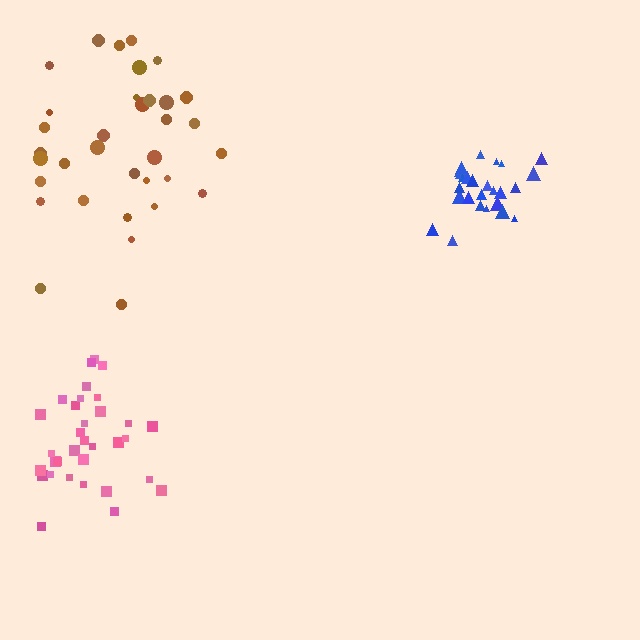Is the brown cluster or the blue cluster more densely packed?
Blue.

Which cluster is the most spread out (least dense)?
Brown.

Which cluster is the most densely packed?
Blue.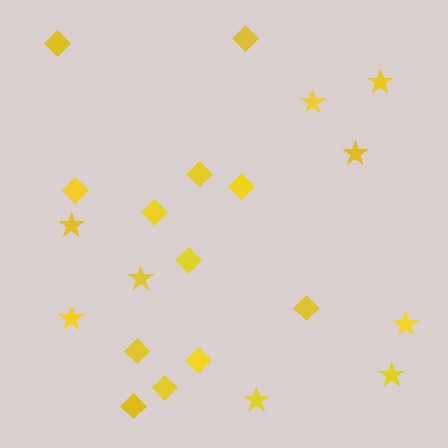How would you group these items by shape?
There are 2 groups: one group of diamonds (12) and one group of stars (9).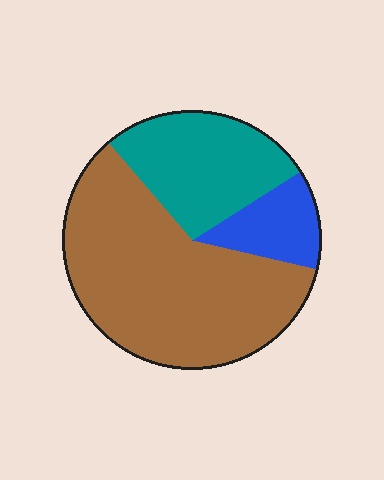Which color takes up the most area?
Brown, at roughly 60%.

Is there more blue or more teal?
Teal.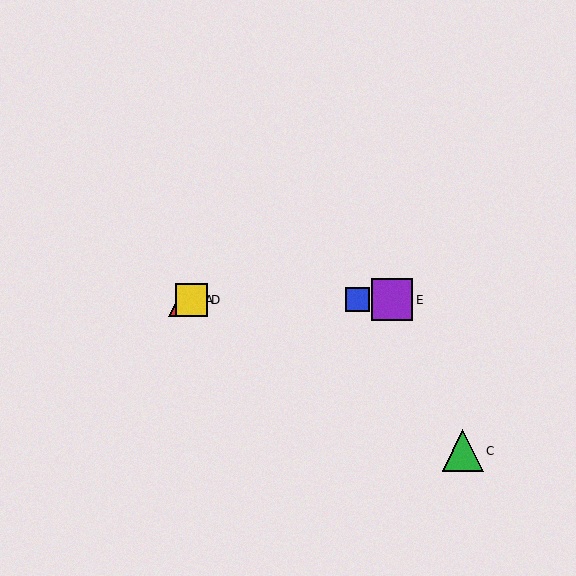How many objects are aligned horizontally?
4 objects (A, B, D, E) are aligned horizontally.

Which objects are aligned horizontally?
Objects A, B, D, E are aligned horizontally.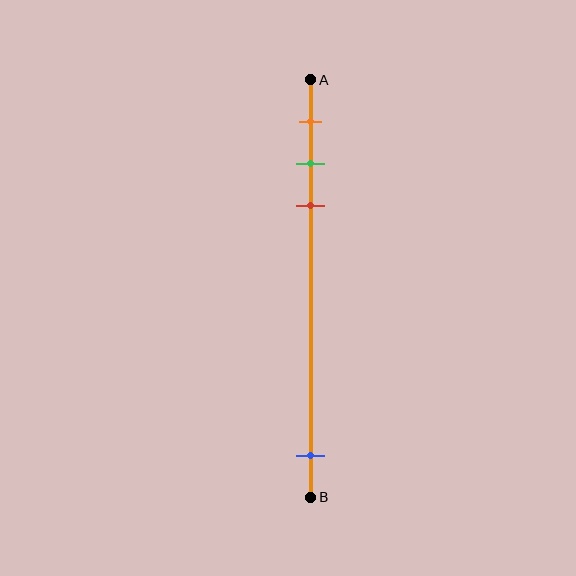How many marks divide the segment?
There are 4 marks dividing the segment.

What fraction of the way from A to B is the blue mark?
The blue mark is approximately 90% (0.9) of the way from A to B.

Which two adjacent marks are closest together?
The green and red marks are the closest adjacent pair.